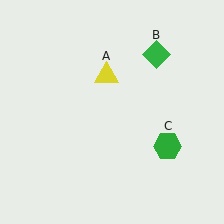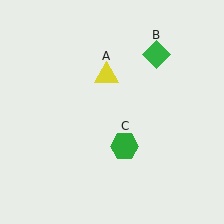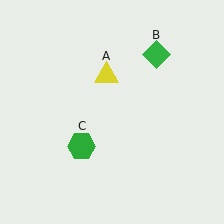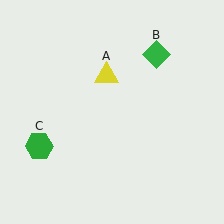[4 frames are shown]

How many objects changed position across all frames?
1 object changed position: green hexagon (object C).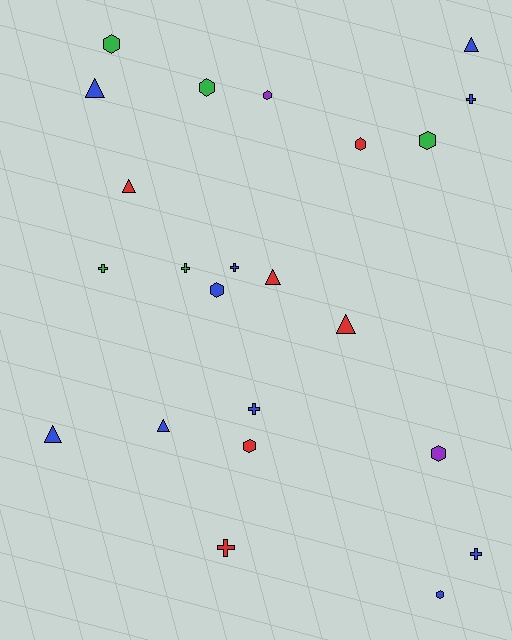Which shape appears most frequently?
Hexagon, with 9 objects.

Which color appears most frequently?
Blue, with 10 objects.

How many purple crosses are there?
There are no purple crosses.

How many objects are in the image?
There are 23 objects.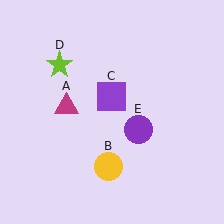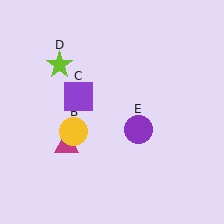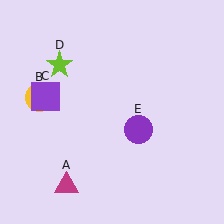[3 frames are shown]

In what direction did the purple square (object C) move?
The purple square (object C) moved left.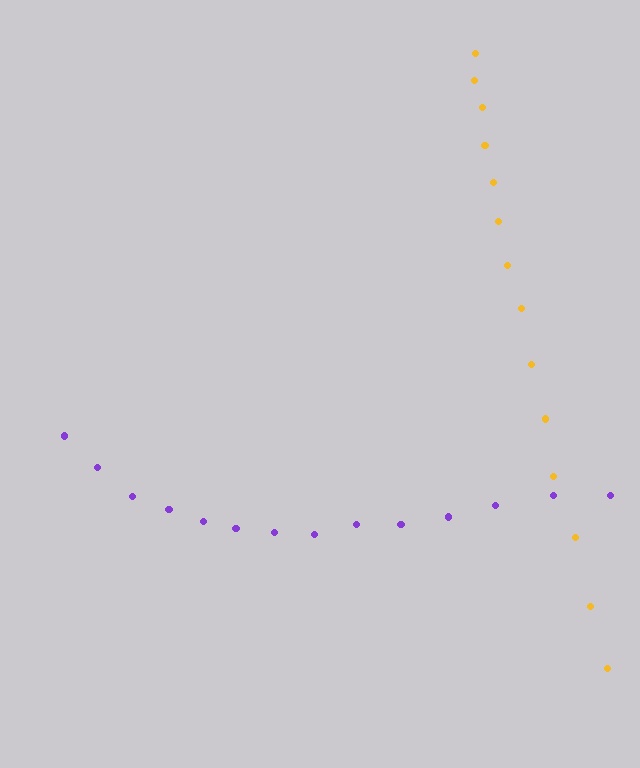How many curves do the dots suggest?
There are 2 distinct paths.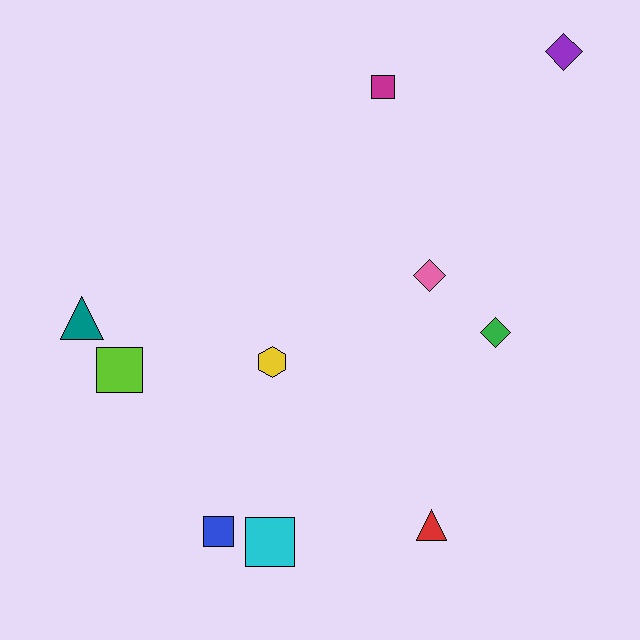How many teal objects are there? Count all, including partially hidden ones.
There is 1 teal object.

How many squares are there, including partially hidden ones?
There are 4 squares.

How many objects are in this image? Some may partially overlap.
There are 10 objects.